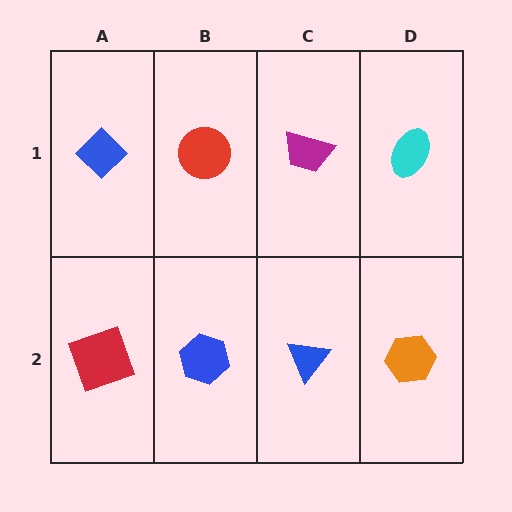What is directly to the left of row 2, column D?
A blue triangle.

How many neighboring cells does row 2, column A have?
2.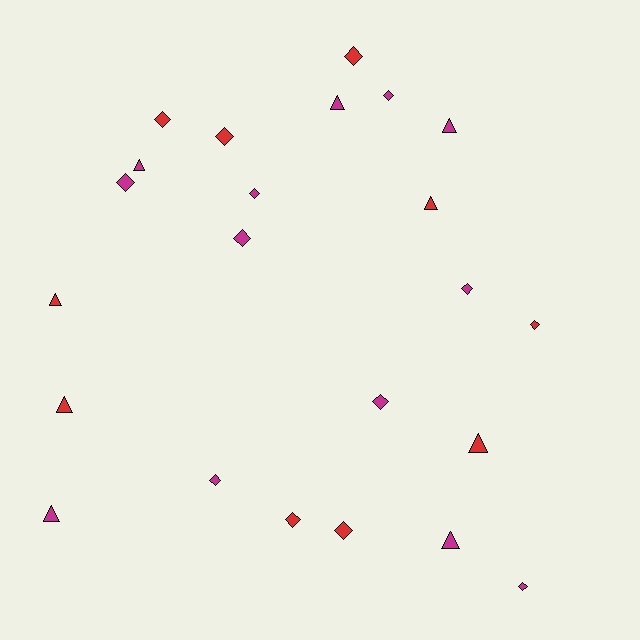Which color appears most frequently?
Magenta, with 13 objects.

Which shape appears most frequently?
Diamond, with 14 objects.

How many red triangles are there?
There are 4 red triangles.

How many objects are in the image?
There are 23 objects.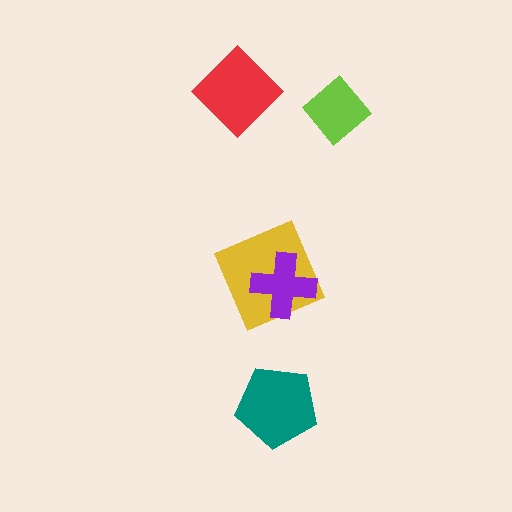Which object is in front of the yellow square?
The purple cross is in front of the yellow square.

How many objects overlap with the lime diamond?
0 objects overlap with the lime diamond.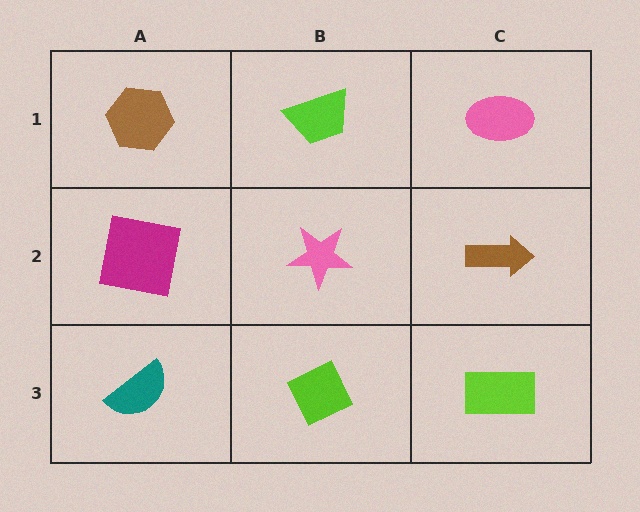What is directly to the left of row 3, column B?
A teal semicircle.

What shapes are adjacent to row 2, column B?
A lime trapezoid (row 1, column B), a lime diamond (row 3, column B), a magenta square (row 2, column A), a brown arrow (row 2, column C).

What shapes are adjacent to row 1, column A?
A magenta square (row 2, column A), a lime trapezoid (row 1, column B).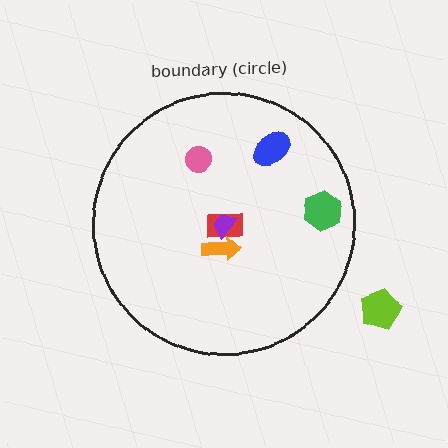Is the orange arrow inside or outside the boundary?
Inside.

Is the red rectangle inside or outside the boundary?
Inside.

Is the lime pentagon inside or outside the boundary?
Outside.